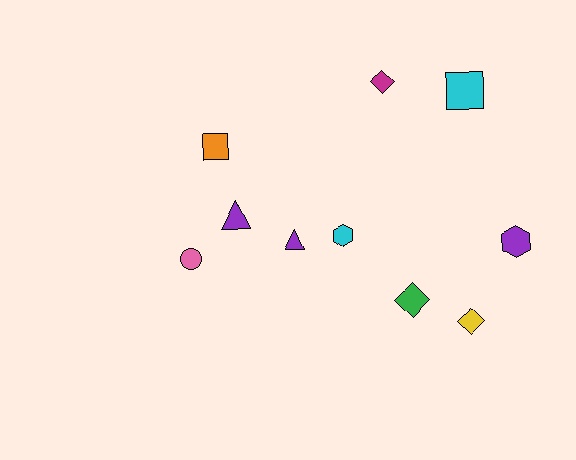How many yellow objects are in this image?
There is 1 yellow object.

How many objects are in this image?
There are 10 objects.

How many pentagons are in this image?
There are no pentagons.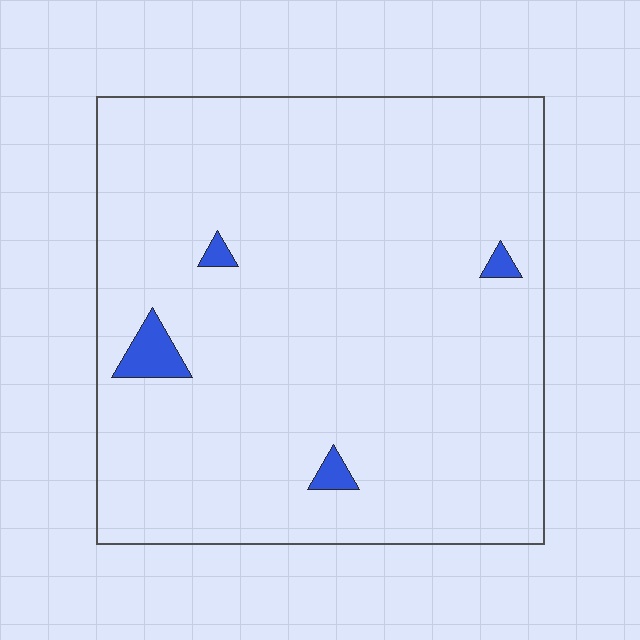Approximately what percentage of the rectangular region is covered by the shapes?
Approximately 5%.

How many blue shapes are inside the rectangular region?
4.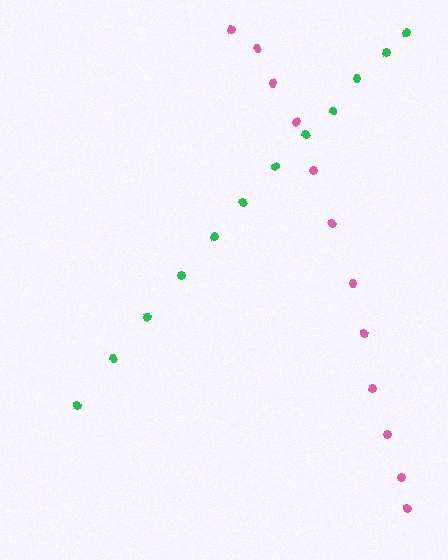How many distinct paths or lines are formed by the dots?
There are 2 distinct paths.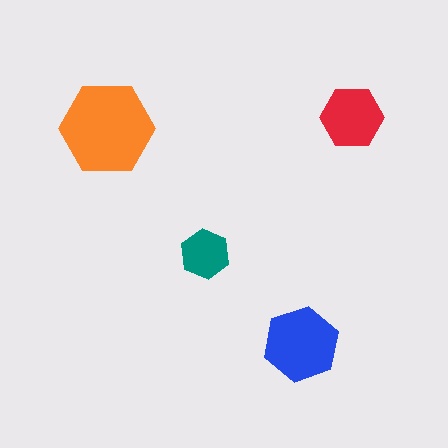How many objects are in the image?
There are 4 objects in the image.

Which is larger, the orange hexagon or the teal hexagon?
The orange one.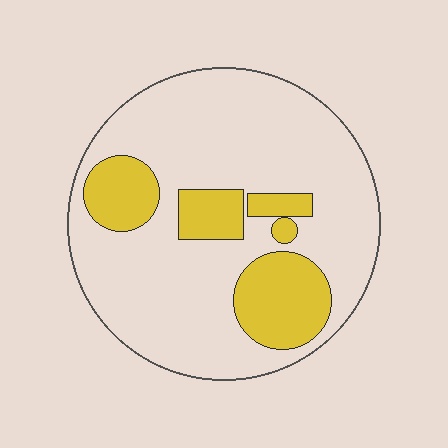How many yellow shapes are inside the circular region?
5.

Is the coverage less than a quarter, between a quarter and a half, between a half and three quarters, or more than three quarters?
Less than a quarter.